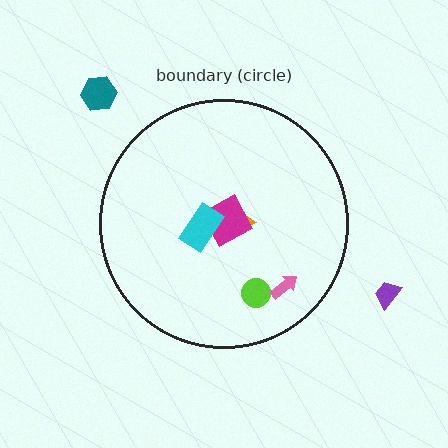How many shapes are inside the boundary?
5 inside, 2 outside.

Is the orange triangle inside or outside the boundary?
Inside.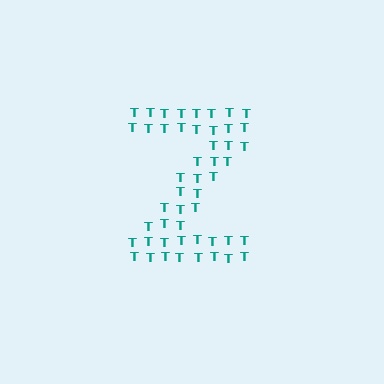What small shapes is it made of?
It is made of small letter T's.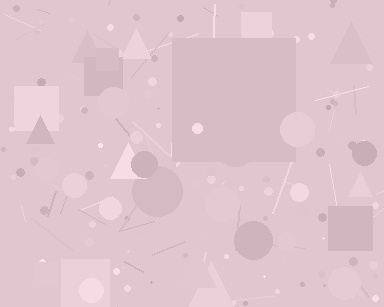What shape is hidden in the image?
A square is hidden in the image.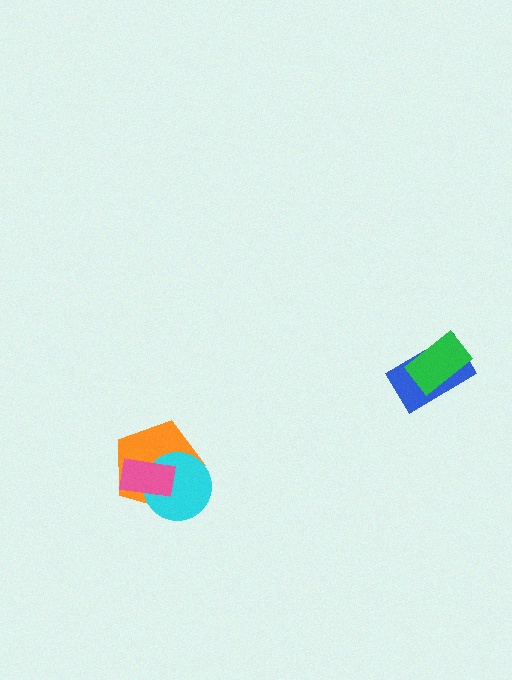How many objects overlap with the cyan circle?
2 objects overlap with the cyan circle.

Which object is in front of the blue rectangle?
The green rectangle is in front of the blue rectangle.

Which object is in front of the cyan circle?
The pink rectangle is in front of the cyan circle.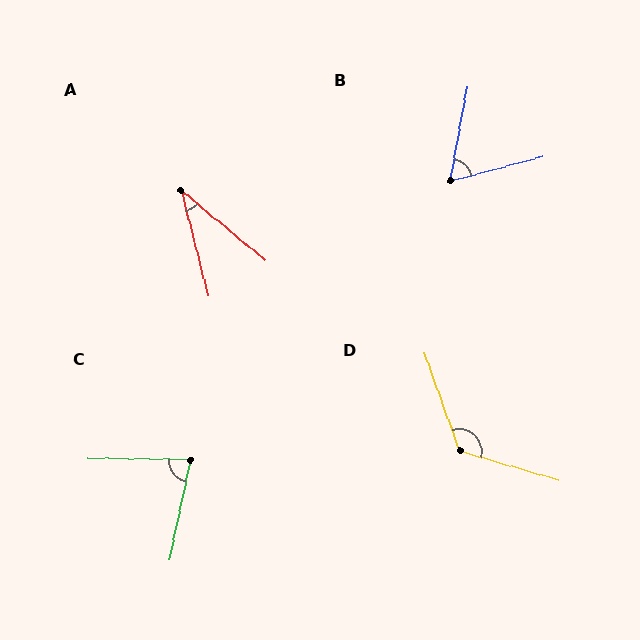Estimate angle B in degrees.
Approximately 65 degrees.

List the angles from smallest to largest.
A (36°), B (65°), C (79°), D (126°).